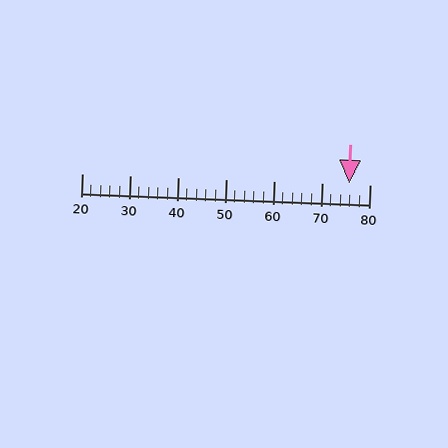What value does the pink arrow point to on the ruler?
The pink arrow points to approximately 76.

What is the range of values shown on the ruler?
The ruler shows values from 20 to 80.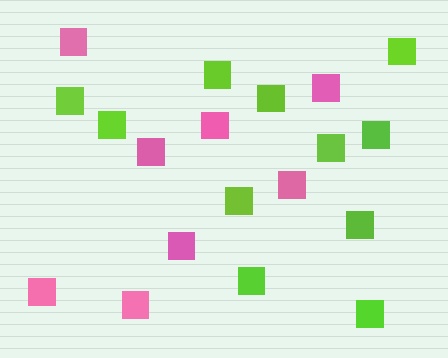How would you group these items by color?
There are 2 groups: one group of lime squares (11) and one group of pink squares (8).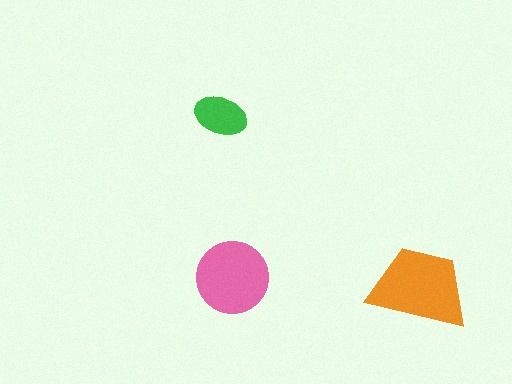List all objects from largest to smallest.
The orange trapezoid, the pink circle, the green ellipse.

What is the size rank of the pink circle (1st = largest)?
2nd.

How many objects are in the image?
There are 3 objects in the image.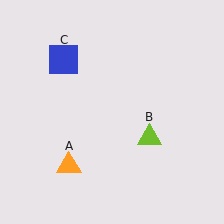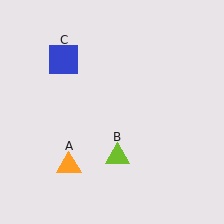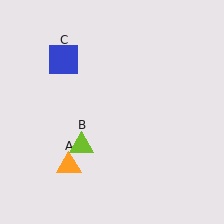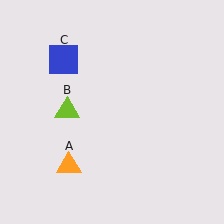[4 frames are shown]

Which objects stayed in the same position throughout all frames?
Orange triangle (object A) and blue square (object C) remained stationary.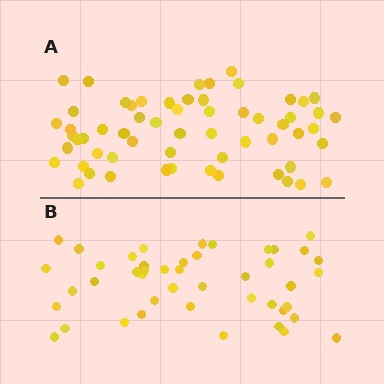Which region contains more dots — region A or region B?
Region A (the top region) has more dots.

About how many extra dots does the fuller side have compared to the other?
Region A has approximately 15 more dots than region B.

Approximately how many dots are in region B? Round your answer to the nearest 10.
About 40 dots. (The exact count is 45, which rounds to 40.)